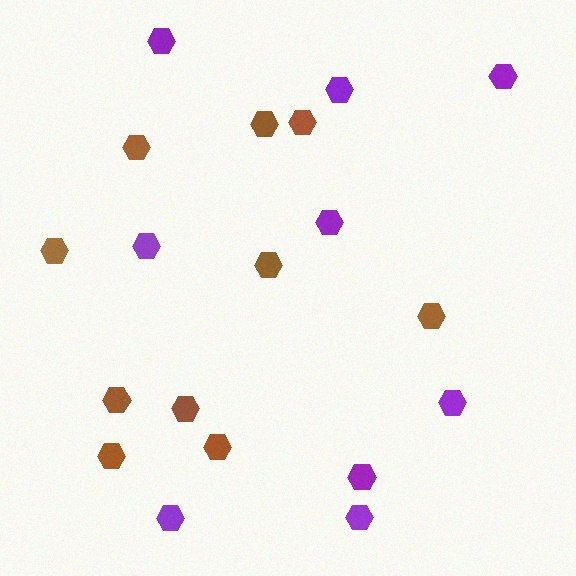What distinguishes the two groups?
There are 2 groups: one group of brown hexagons (10) and one group of purple hexagons (9).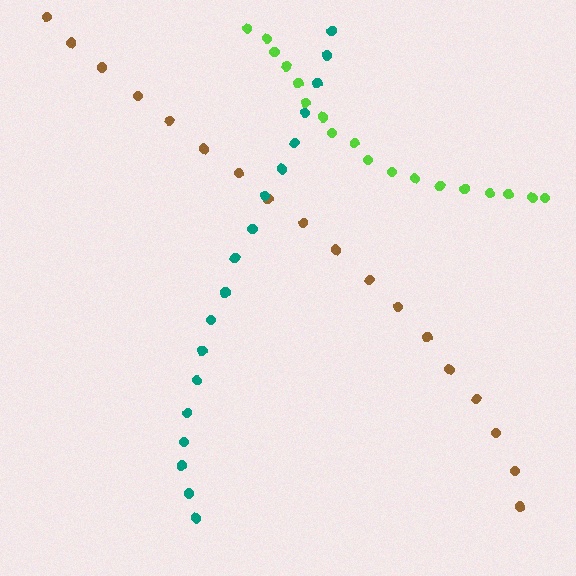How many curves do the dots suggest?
There are 3 distinct paths.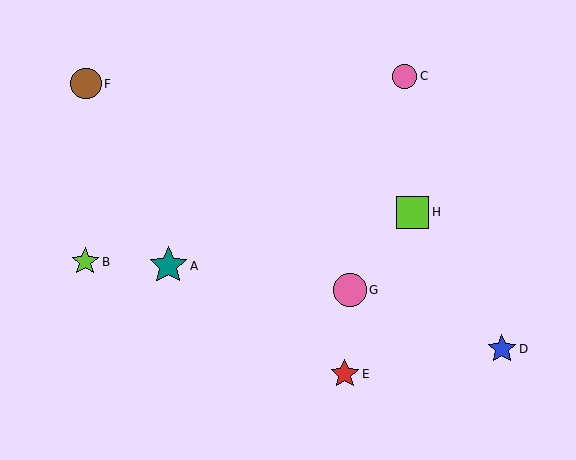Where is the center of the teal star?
The center of the teal star is at (168, 266).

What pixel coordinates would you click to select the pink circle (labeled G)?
Click at (350, 290) to select the pink circle G.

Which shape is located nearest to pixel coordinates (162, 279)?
The teal star (labeled A) at (168, 266) is nearest to that location.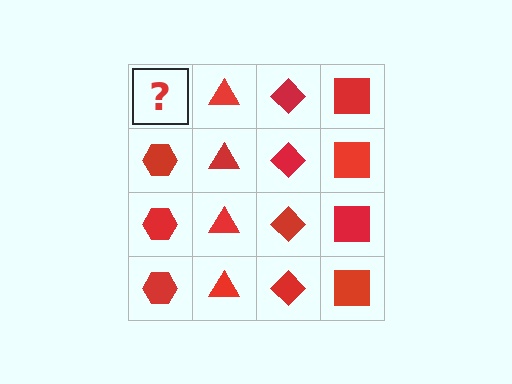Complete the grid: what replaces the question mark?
The question mark should be replaced with a red hexagon.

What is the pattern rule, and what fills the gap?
The rule is that each column has a consistent shape. The gap should be filled with a red hexagon.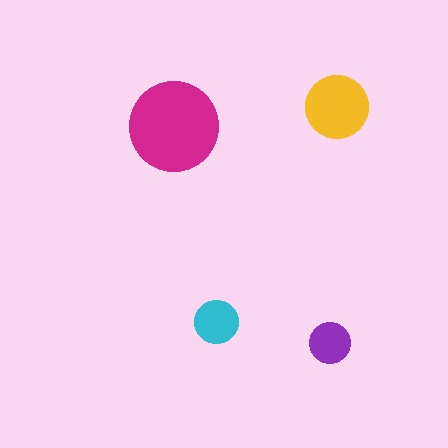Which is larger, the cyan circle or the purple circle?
The cyan one.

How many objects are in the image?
There are 4 objects in the image.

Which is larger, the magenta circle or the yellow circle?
The magenta one.